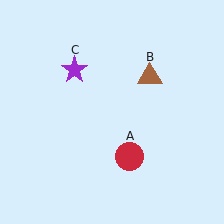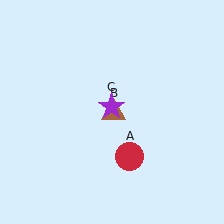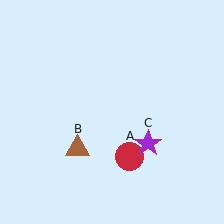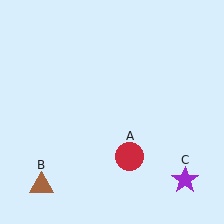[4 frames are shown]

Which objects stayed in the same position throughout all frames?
Red circle (object A) remained stationary.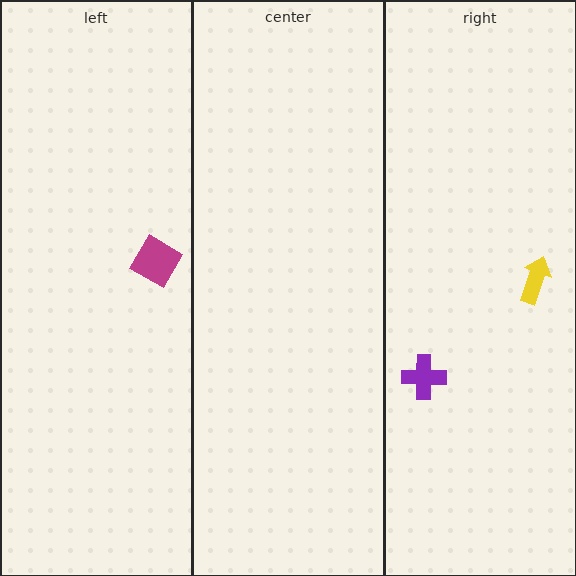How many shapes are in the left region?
1.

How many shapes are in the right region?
2.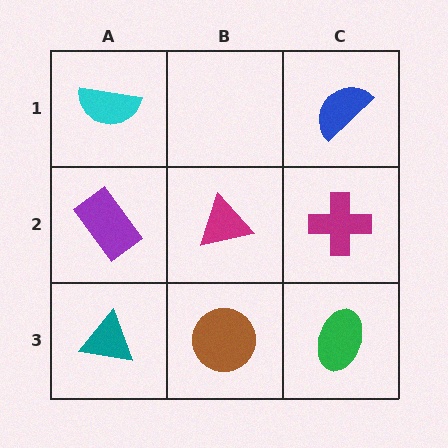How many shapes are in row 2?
3 shapes.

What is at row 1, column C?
A blue semicircle.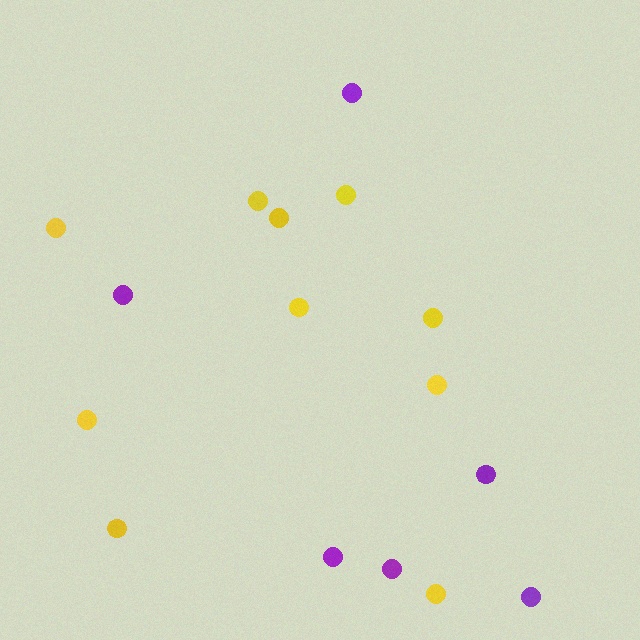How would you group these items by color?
There are 2 groups: one group of purple circles (6) and one group of yellow circles (10).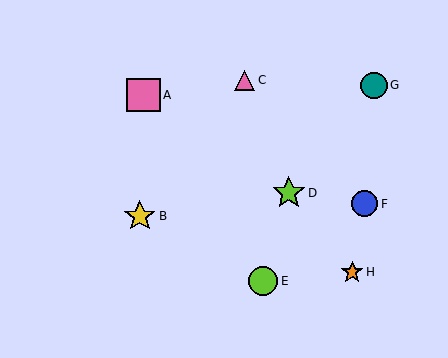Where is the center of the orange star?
The center of the orange star is at (352, 272).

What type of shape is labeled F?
Shape F is a blue circle.